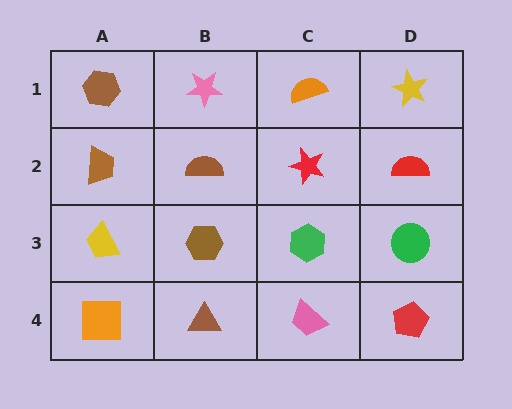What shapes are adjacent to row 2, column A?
A brown hexagon (row 1, column A), a yellow trapezoid (row 3, column A), a brown semicircle (row 2, column B).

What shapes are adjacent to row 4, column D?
A green circle (row 3, column D), a pink trapezoid (row 4, column C).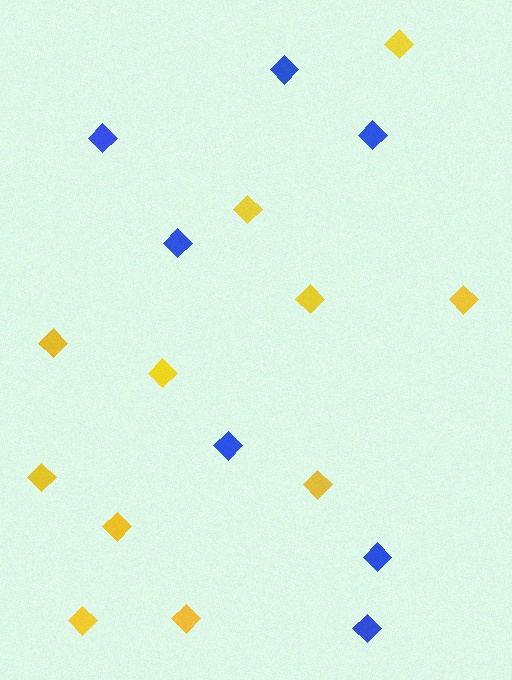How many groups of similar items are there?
There are 2 groups: one group of blue diamonds (7) and one group of yellow diamonds (11).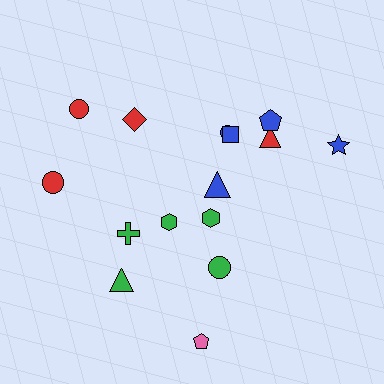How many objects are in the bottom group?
There are 6 objects.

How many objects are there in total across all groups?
There are 15 objects.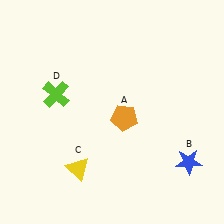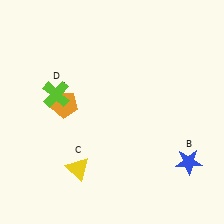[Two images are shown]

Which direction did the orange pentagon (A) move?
The orange pentagon (A) moved left.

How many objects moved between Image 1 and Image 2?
1 object moved between the two images.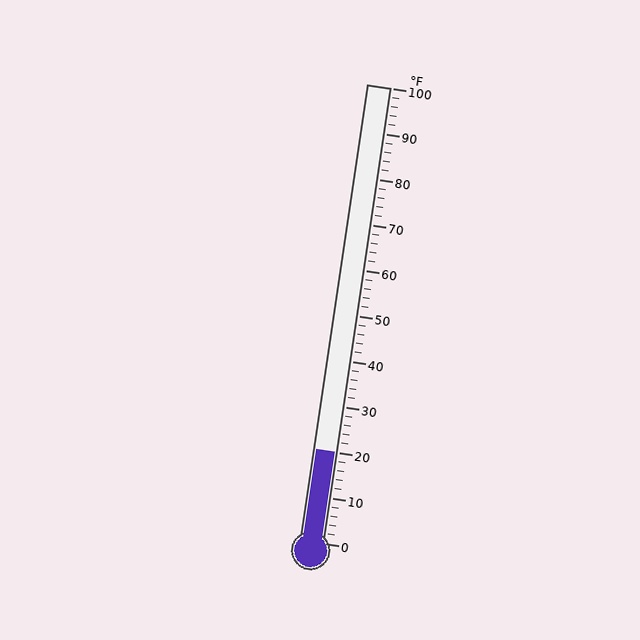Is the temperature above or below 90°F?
The temperature is below 90°F.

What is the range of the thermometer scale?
The thermometer scale ranges from 0°F to 100°F.